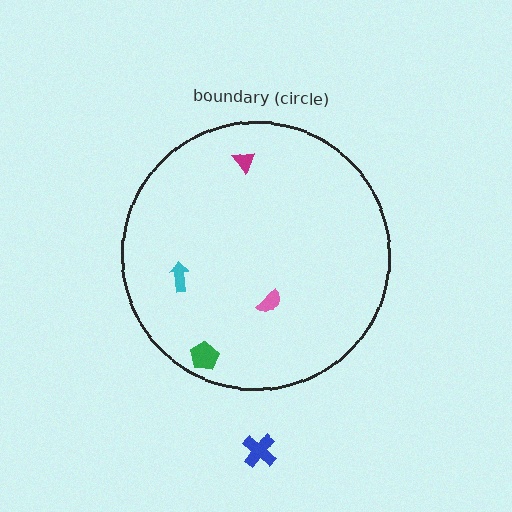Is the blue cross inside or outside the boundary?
Outside.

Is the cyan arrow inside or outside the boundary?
Inside.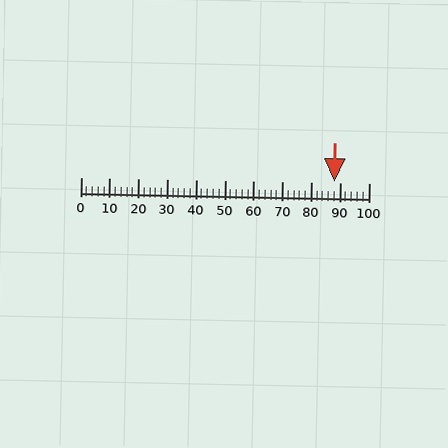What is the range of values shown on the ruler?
The ruler shows values from 0 to 100.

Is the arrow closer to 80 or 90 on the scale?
The arrow is closer to 90.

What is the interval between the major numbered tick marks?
The major tick marks are spaced 10 units apart.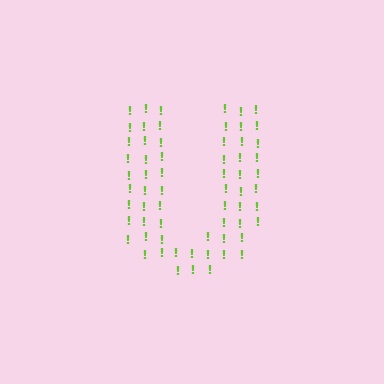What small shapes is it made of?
It is made of small exclamation marks.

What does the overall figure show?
The overall figure shows the letter U.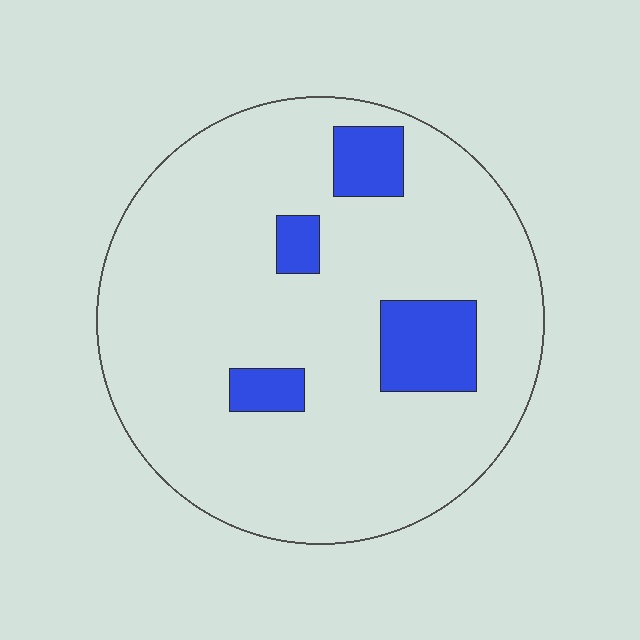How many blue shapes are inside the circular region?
4.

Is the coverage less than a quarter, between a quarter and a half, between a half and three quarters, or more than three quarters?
Less than a quarter.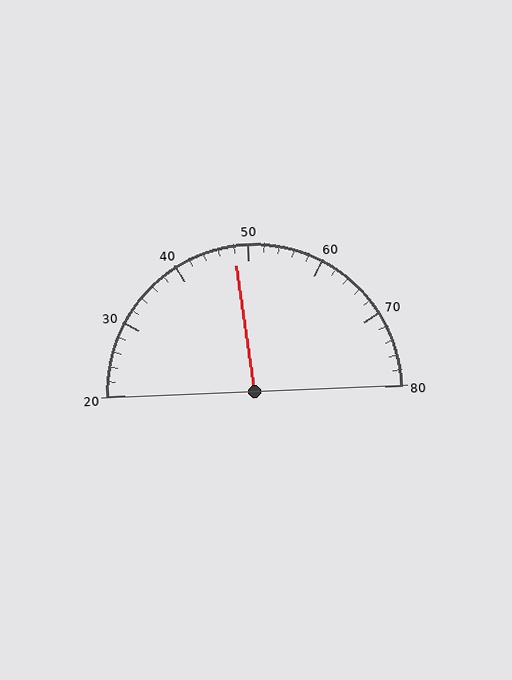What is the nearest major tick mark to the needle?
The nearest major tick mark is 50.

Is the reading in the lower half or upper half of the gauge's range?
The reading is in the lower half of the range (20 to 80).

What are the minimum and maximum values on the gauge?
The gauge ranges from 20 to 80.